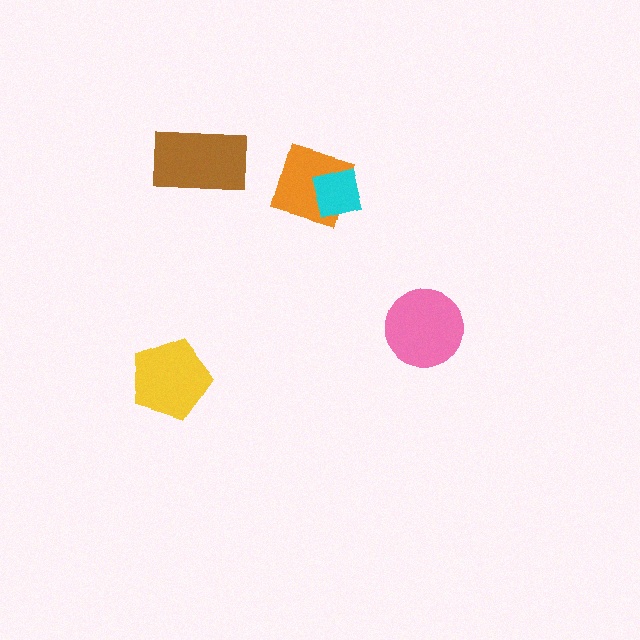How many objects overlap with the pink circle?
0 objects overlap with the pink circle.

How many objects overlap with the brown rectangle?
0 objects overlap with the brown rectangle.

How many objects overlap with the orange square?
1 object overlaps with the orange square.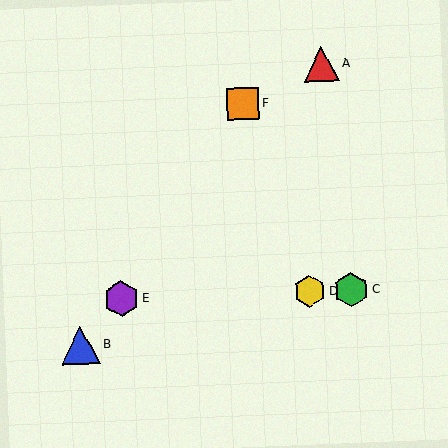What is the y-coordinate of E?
Object E is at y≈299.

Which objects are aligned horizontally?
Objects C, D, E are aligned horizontally.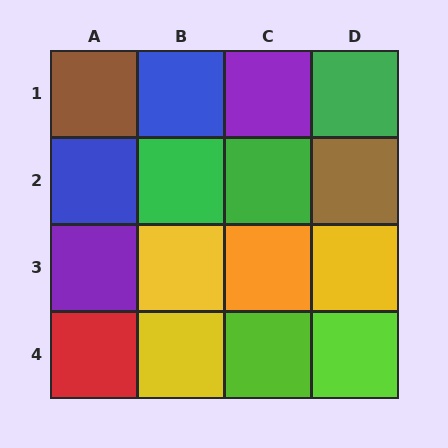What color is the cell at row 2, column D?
Brown.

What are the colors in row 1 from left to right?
Brown, blue, purple, green.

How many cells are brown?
2 cells are brown.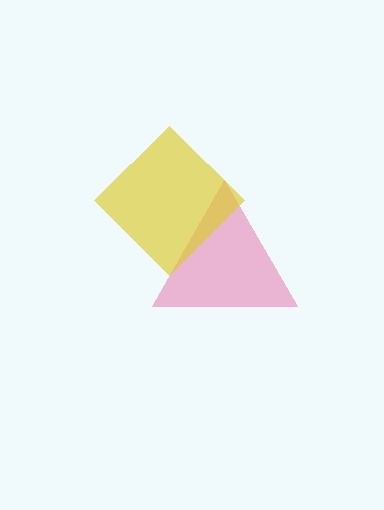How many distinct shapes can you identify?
There are 2 distinct shapes: a pink triangle, a yellow diamond.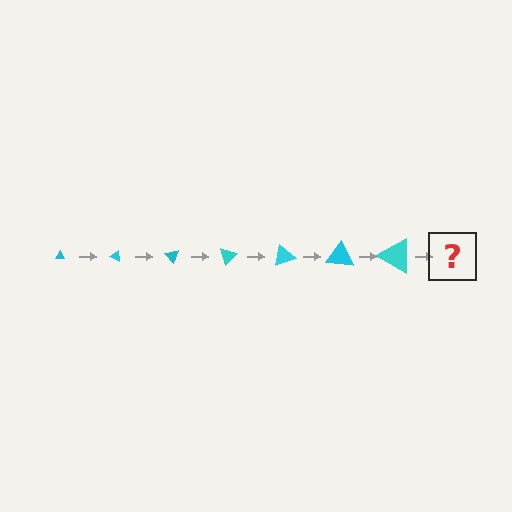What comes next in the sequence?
The next element should be a triangle, larger than the previous one and rotated 175 degrees from the start.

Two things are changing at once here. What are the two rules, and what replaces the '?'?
The two rules are that the triangle grows larger each step and it rotates 25 degrees each step. The '?' should be a triangle, larger than the previous one and rotated 175 degrees from the start.